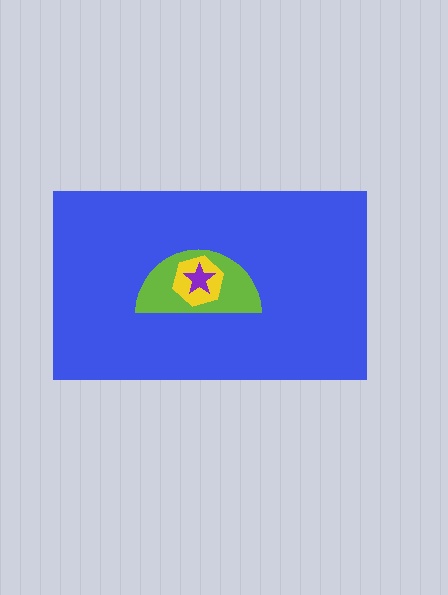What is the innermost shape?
The purple star.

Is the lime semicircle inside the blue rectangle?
Yes.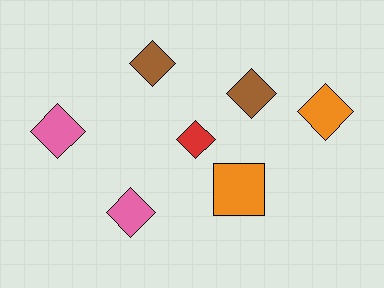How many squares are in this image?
There is 1 square.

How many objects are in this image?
There are 7 objects.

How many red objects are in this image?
There is 1 red object.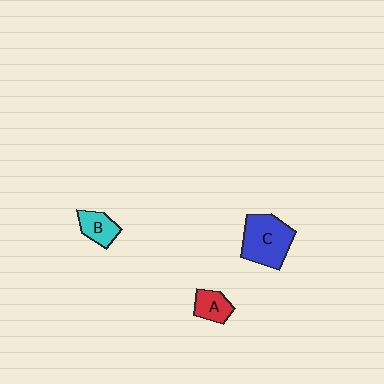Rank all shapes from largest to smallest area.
From largest to smallest: C (blue), B (cyan), A (red).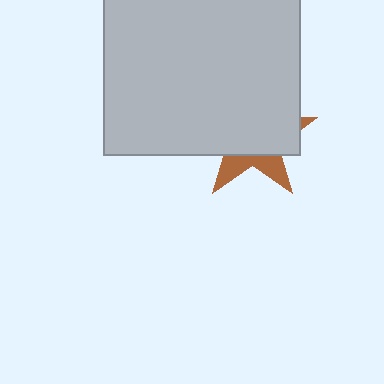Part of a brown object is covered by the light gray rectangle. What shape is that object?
It is a star.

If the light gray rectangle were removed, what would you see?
You would see the complete brown star.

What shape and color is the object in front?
The object in front is a light gray rectangle.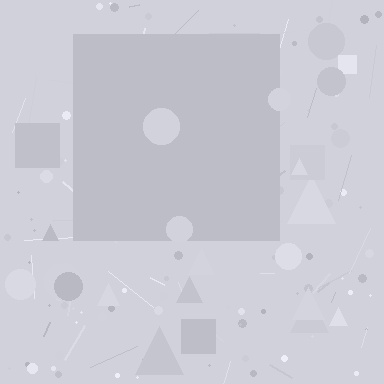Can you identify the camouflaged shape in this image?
The camouflaged shape is a square.